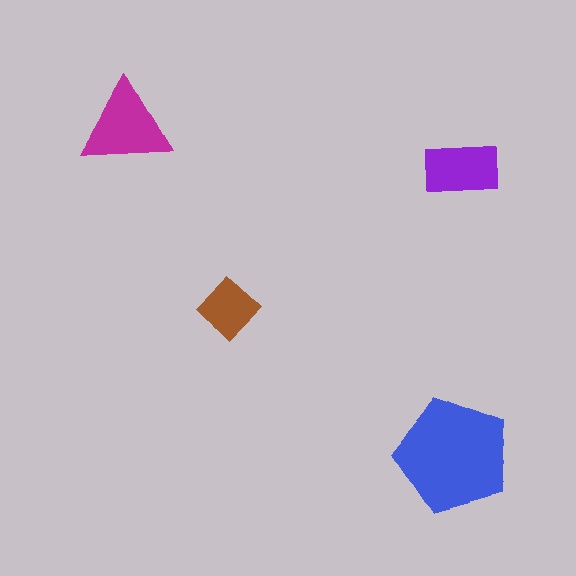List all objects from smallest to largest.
The brown diamond, the purple rectangle, the magenta triangle, the blue pentagon.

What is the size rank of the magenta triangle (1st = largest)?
2nd.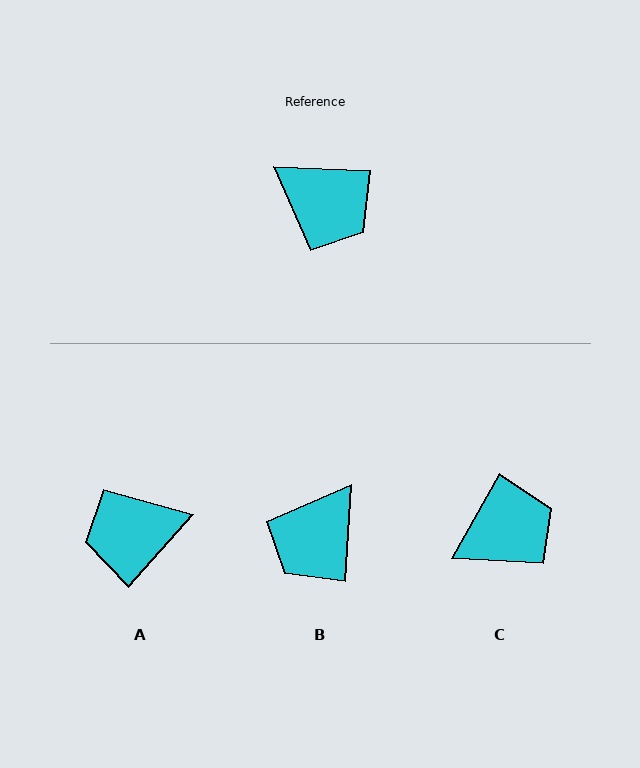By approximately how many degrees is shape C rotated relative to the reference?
Approximately 63 degrees counter-clockwise.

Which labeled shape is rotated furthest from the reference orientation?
A, about 129 degrees away.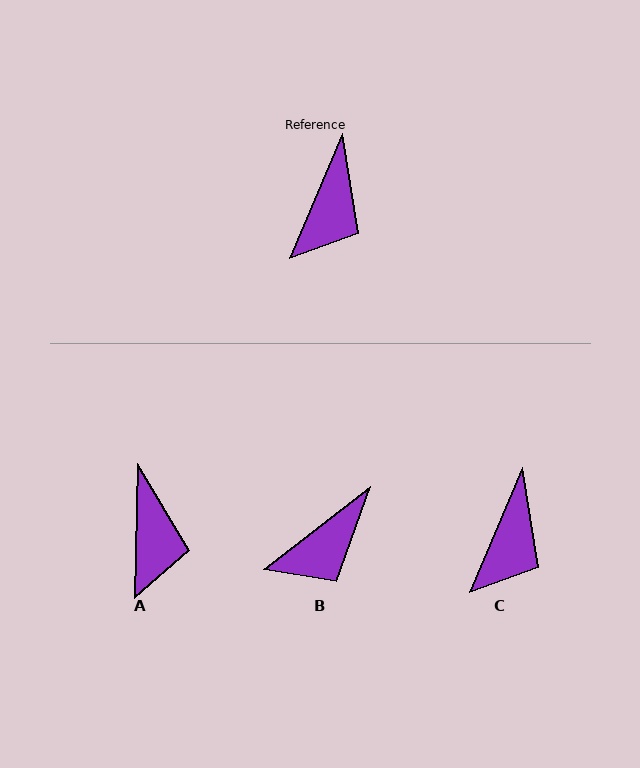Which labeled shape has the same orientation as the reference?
C.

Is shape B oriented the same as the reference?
No, it is off by about 29 degrees.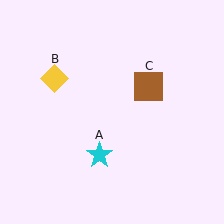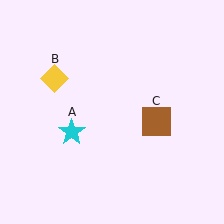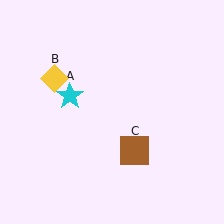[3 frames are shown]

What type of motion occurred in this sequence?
The cyan star (object A), brown square (object C) rotated clockwise around the center of the scene.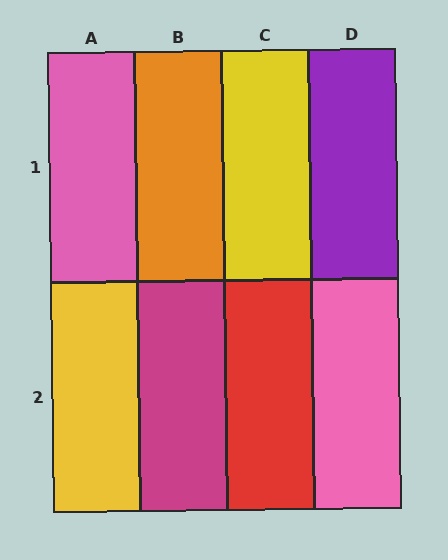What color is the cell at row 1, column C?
Yellow.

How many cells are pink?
2 cells are pink.